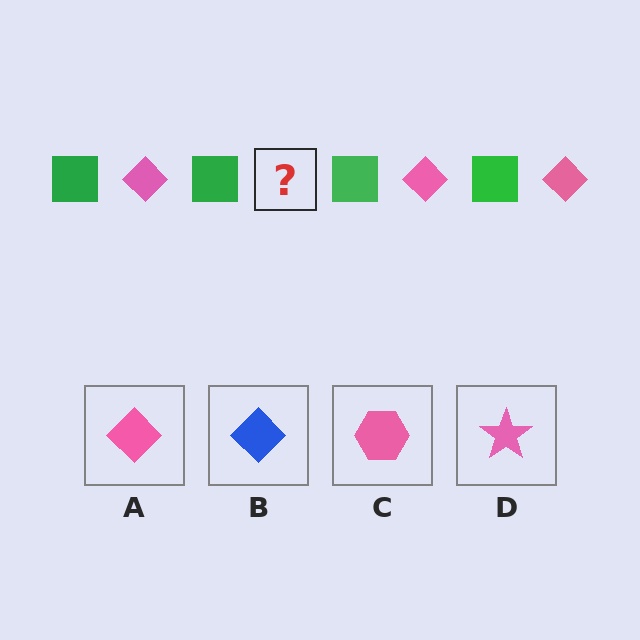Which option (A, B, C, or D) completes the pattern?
A.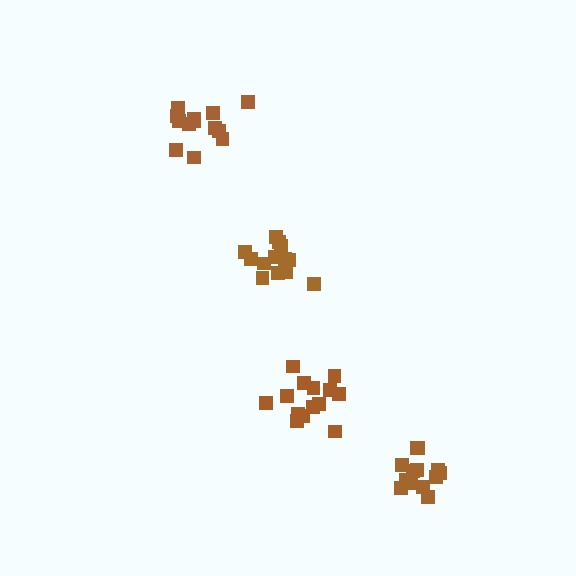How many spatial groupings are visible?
There are 4 spatial groupings.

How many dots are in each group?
Group 1: 13 dots, Group 2: 14 dots, Group 3: 13 dots, Group 4: 13 dots (53 total).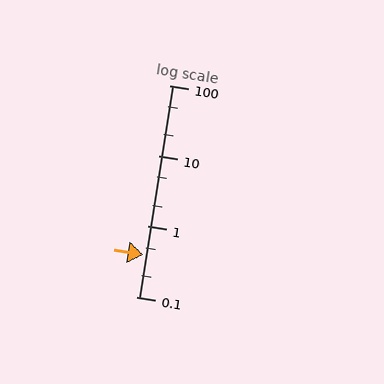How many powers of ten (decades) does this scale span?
The scale spans 3 decades, from 0.1 to 100.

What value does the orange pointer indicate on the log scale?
The pointer indicates approximately 0.39.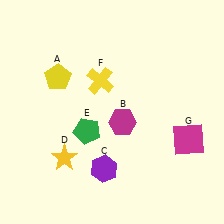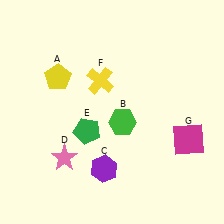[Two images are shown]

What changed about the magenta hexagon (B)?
In Image 1, B is magenta. In Image 2, it changed to green.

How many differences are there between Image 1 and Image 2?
There are 2 differences between the two images.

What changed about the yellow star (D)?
In Image 1, D is yellow. In Image 2, it changed to pink.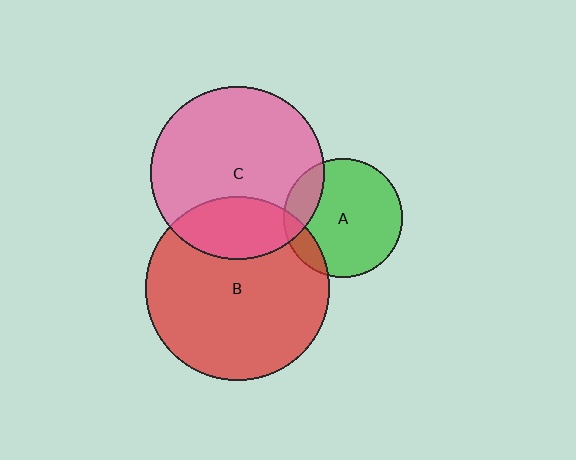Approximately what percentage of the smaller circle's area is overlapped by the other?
Approximately 25%.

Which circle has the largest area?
Circle B (red).